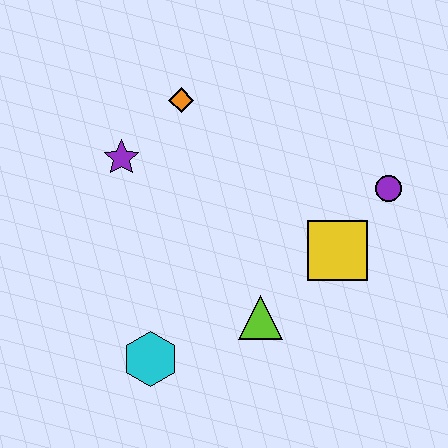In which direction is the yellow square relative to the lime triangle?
The yellow square is to the right of the lime triangle.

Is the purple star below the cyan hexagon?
No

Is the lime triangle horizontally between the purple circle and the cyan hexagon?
Yes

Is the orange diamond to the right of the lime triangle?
No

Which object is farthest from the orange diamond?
The cyan hexagon is farthest from the orange diamond.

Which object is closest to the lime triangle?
The yellow square is closest to the lime triangle.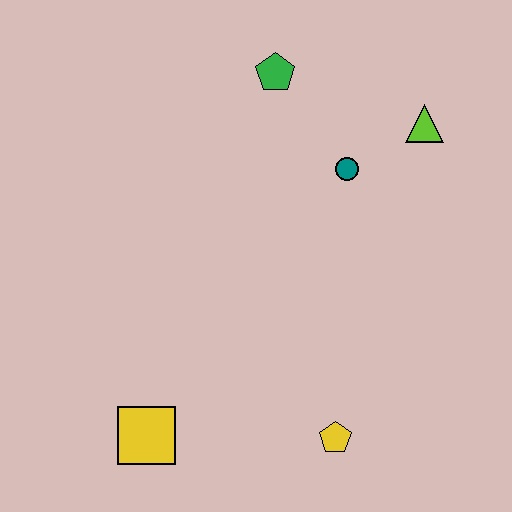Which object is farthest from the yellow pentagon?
The green pentagon is farthest from the yellow pentagon.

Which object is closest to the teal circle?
The lime triangle is closest to the teal circle.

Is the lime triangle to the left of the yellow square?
No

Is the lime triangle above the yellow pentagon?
Yes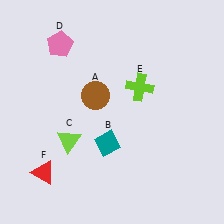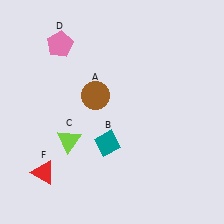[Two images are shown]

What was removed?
The lime cross (E) was removed in Image 2.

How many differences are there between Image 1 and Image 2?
There is 1 difference between the two images.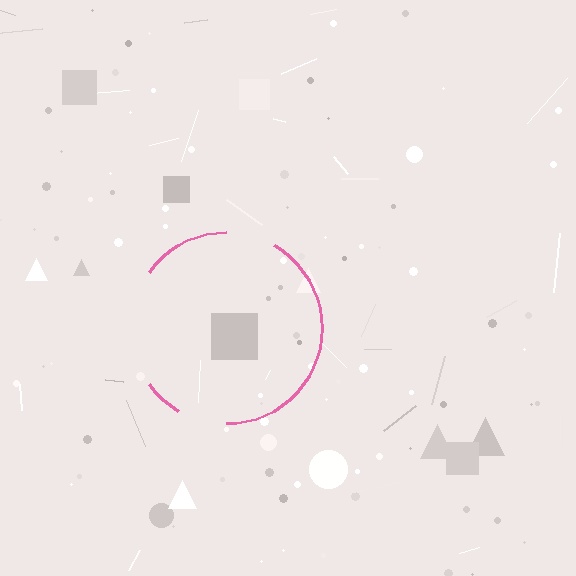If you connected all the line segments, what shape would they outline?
They would outline a circle.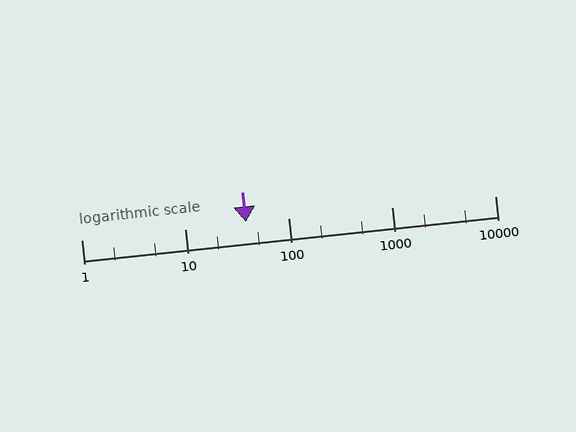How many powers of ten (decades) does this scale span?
The scale spans 4 decades, from 1 to 10000.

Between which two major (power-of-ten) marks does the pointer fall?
The pointer is between 10 and 100.